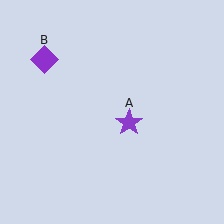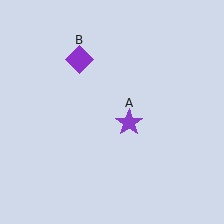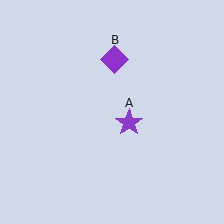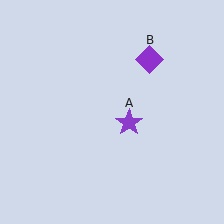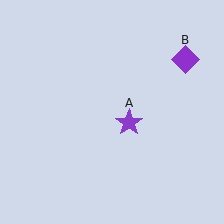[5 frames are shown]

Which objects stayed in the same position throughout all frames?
Purple star (object A) remained stationary.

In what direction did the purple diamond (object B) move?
The purple diamond (object B) moved right.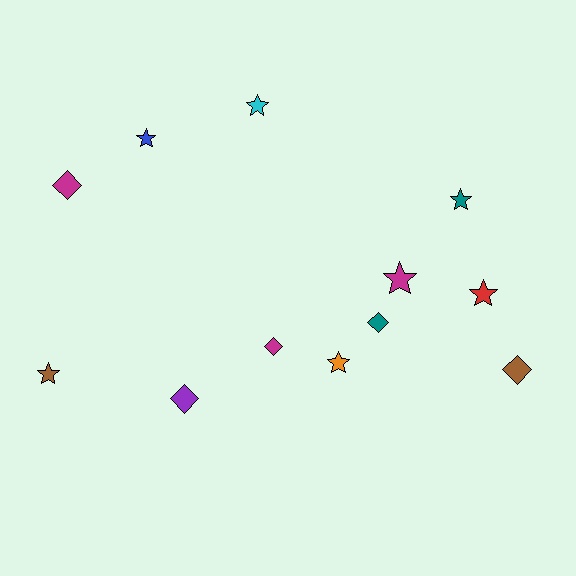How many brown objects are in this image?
There are 2 brown objects.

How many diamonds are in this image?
There are 5 diamonds.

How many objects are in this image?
There are 12 objects.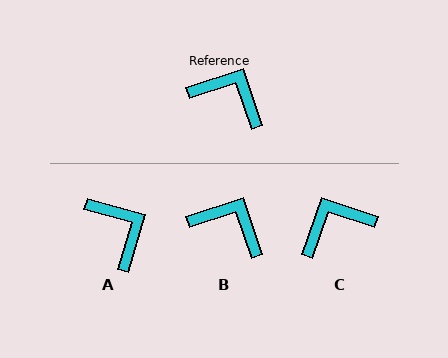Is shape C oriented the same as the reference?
No, it is off by about 53 degrees.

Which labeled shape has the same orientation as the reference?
B.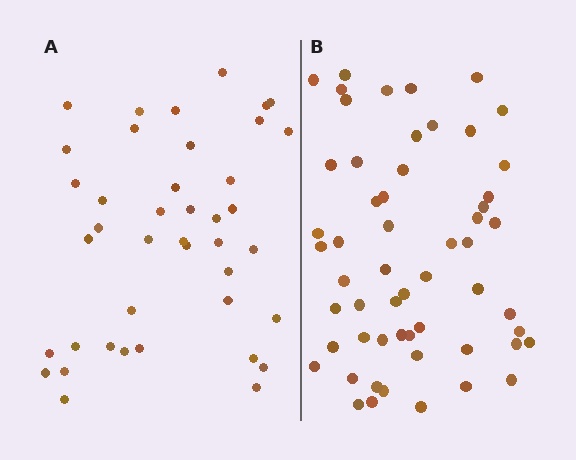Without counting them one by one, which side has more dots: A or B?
Region B (the right region) has more dots.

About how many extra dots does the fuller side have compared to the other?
Region B has approximately 15 more dots than region A.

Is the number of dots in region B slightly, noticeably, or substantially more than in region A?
Region B has noticeably more, but not dramatically so. The ratio is roughly 1.4 to 1.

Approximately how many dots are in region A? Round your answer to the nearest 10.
About 40 dots. (The exact count is 41, which rounds to 40.)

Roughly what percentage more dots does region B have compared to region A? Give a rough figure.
About 35% more.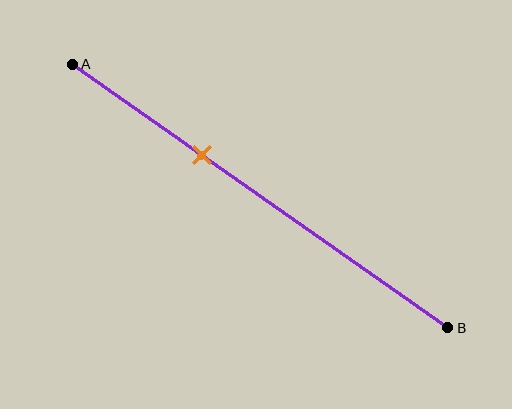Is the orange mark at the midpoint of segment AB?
No, the mark is at about 35% from A, not at the 50% midpoint.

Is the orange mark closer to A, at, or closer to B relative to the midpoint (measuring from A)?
The orange mark is closer to point A than the midpoint of segment AB.